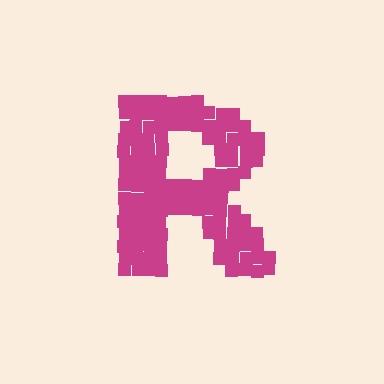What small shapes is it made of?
It is made of small squares.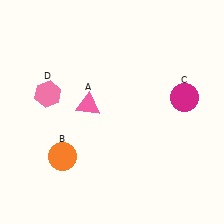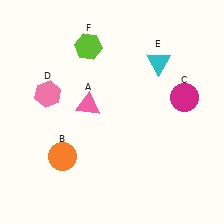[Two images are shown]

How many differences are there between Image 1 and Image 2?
There are 2 differences between the two images.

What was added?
A cyan triangle (E), a lime hexagon (F) were added in Image 2.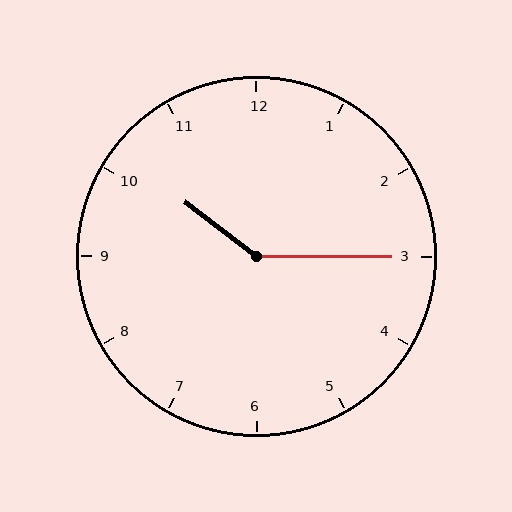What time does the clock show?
10:15.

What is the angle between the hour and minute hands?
Approximately 142 degrees.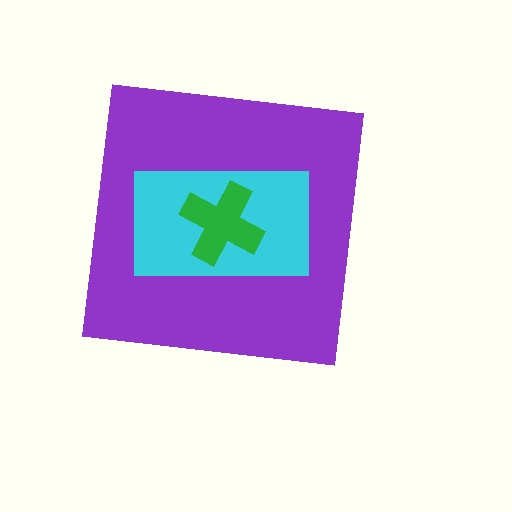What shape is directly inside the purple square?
The cyan rectangle.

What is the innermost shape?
The green cross.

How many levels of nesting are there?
3.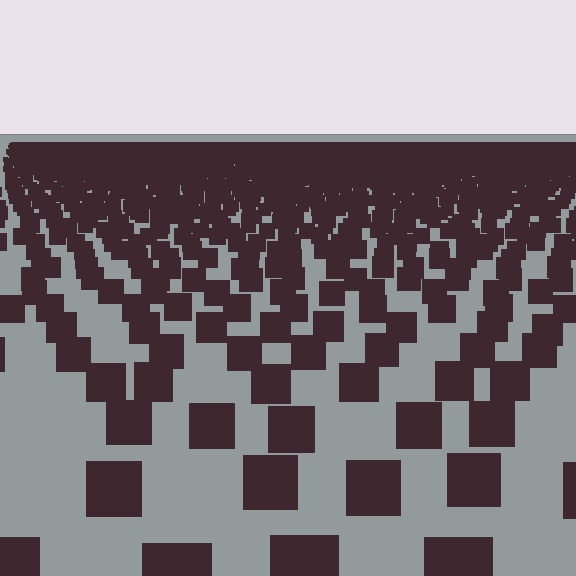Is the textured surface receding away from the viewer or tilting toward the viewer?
The surface is receding away from the viewer. Texture elements get smaller and denser toward the top.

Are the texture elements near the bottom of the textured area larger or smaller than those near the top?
Larger. Near the bottom, elements are closer to the viewer and appear at a bigger on-screen size.